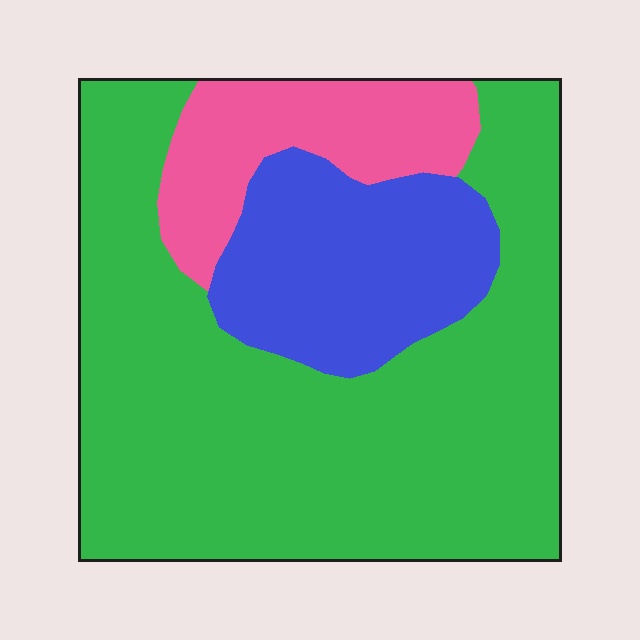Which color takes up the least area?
Pink, at roughly 15%.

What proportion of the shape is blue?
Blue covers around 20% of the shape.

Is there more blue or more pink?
Blue.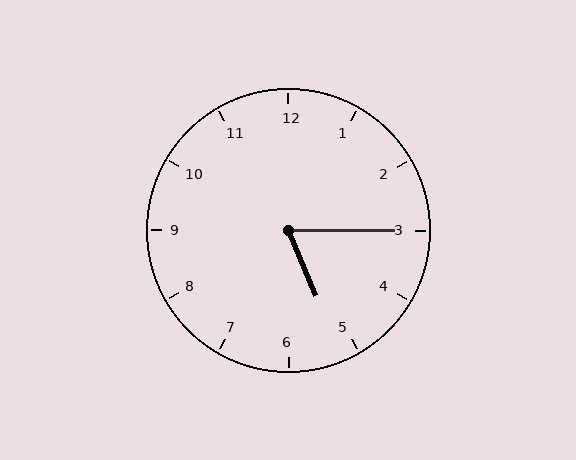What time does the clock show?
5:15.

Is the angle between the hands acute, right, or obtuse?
It is acute.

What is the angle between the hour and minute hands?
Approximately 68 degrees.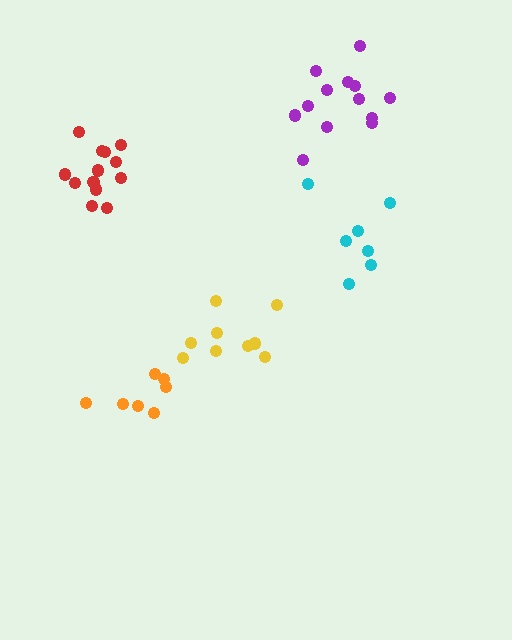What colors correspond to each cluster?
The clusters are colored: orange, red, purple, cyan, yellow.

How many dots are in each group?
Group 1: 7 dots, Group 2: 13 dots, Group 3: 13 dots, Group 4: 7 dots, Group 5: 9 dots (49 total).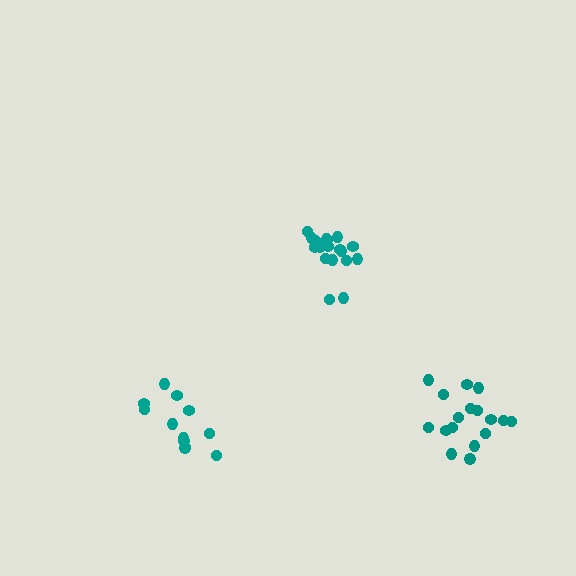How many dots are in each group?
Group 1: 17 dots, Group 2: 12 dots, Group 3: 18 dots (47 total).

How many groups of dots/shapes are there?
There are 3 groups.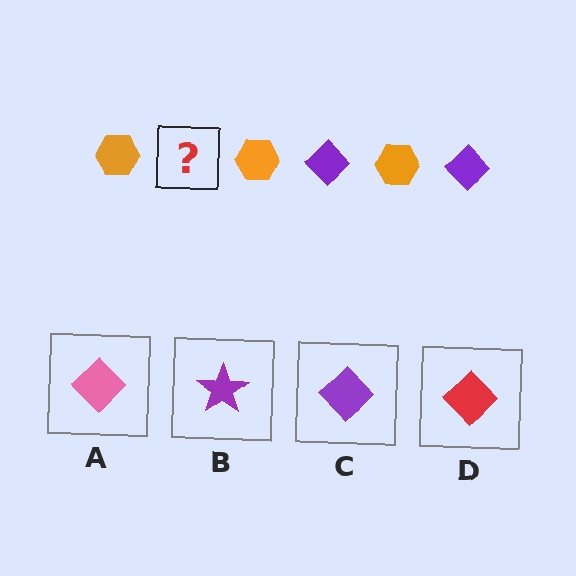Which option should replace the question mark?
Option C.